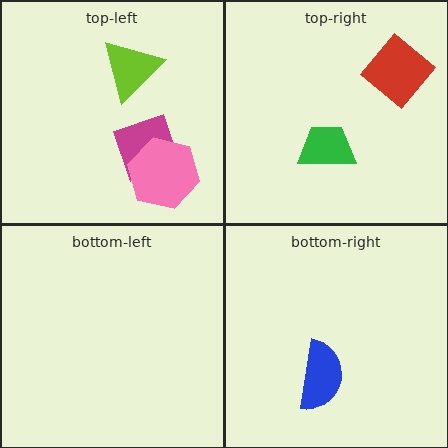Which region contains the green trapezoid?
The top-right region.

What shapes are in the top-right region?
The green trapezoid, the red diamond.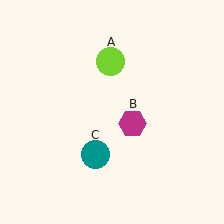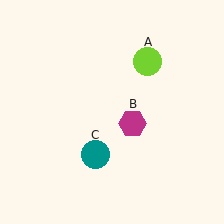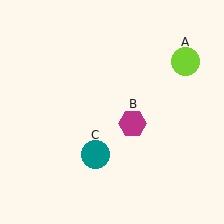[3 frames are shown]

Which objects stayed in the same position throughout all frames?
Magenta hexagon (object B) and teal circle (object C) remained stationary.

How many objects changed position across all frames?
1 object changed position: lime circle (object A).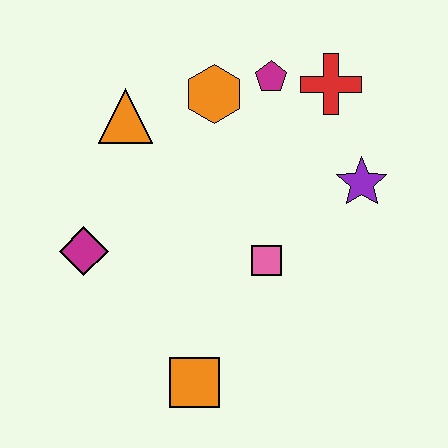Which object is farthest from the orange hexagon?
The orange square is farthest from the orange hexagon.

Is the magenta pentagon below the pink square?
No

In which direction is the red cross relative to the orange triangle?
The red cross is to the right of the orange triangle.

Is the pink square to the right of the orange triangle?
Yes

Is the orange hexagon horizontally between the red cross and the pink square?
No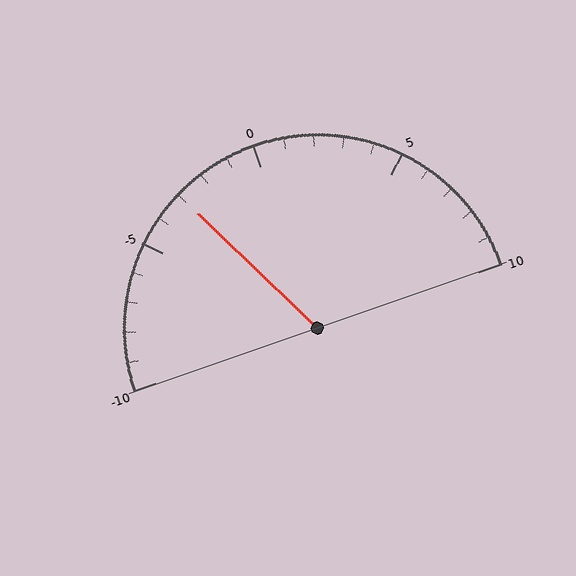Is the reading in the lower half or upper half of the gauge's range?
The reading is in the lower half of the range (-10 to 10).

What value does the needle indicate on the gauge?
The needle indicates approximately -3.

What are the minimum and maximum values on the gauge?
The gauge ranges from -10 to 10.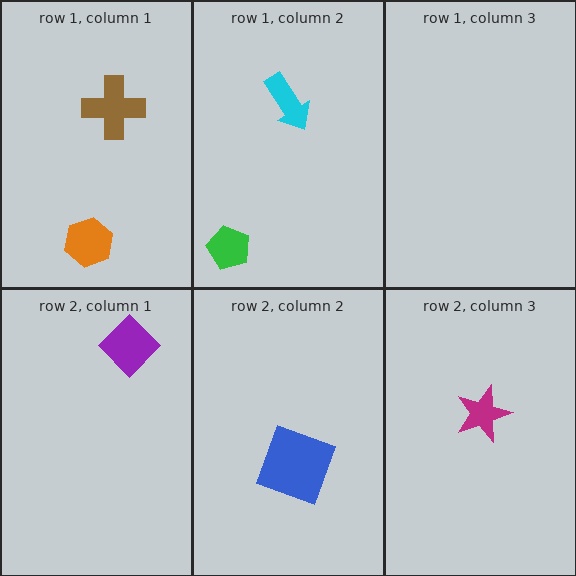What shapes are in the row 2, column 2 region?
The blue square.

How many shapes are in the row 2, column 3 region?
1.